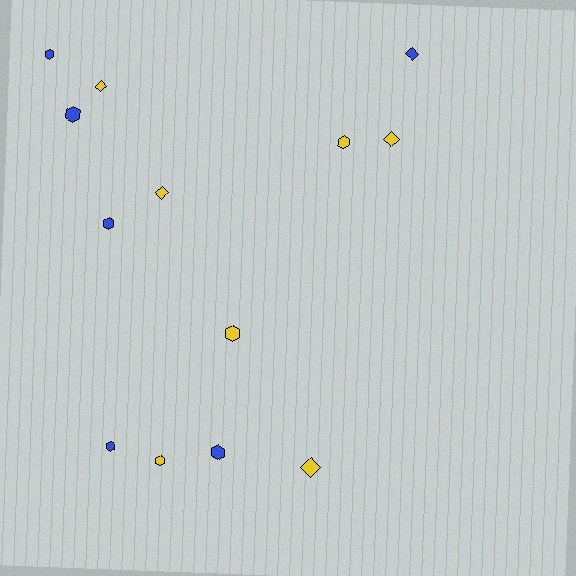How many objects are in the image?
There are 13 objects.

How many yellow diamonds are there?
There are 4 yellow diamonds.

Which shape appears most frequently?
Hexagon, with 8 objects.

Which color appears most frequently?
Yellow, with 7 objects.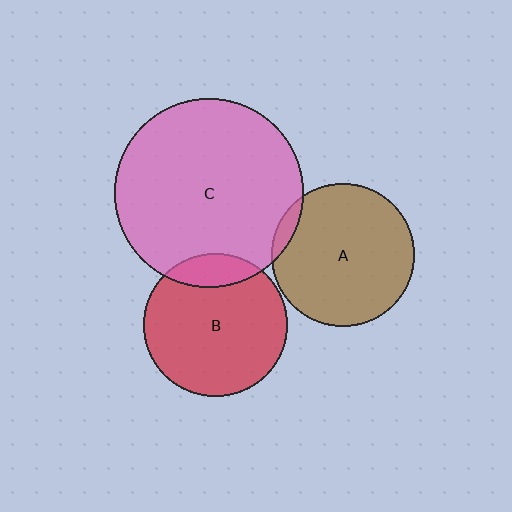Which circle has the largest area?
Circle C (pink).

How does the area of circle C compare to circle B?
Approximately 1.7 times.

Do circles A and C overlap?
Yes.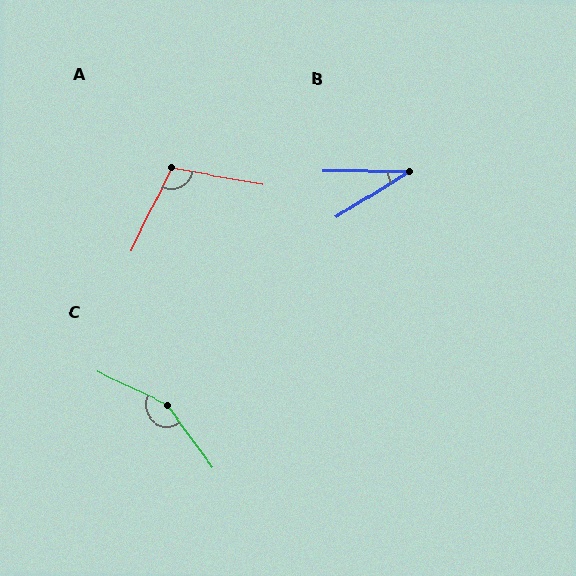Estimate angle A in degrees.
Approximately 105 degrees.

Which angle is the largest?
C, at approximately 152 degrees.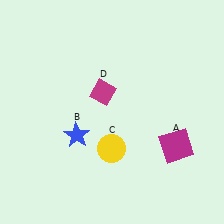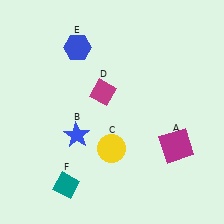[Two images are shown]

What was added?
A blue hexagon (E), a teal diamond (F) were added in Image 2.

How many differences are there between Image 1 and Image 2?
There are 2 differences between the two images.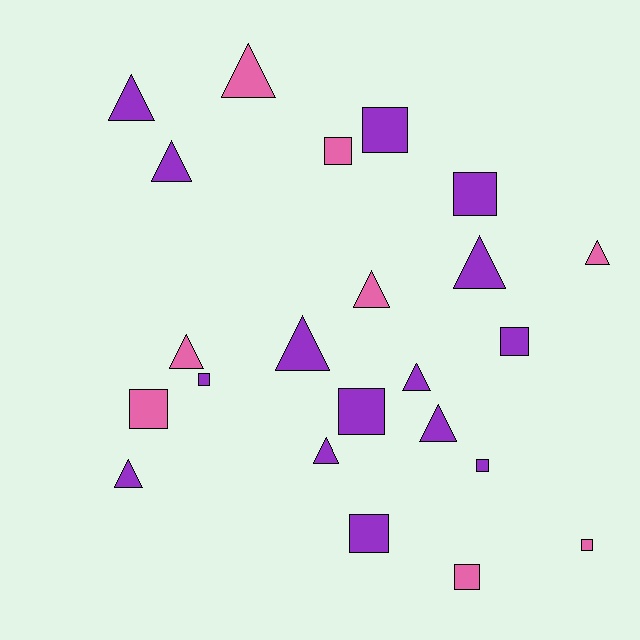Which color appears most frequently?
Purple, with 15 objects.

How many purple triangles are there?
There are 8 purple triangles.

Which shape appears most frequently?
Triangle, with 12 objects.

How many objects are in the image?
There are 23 objects.